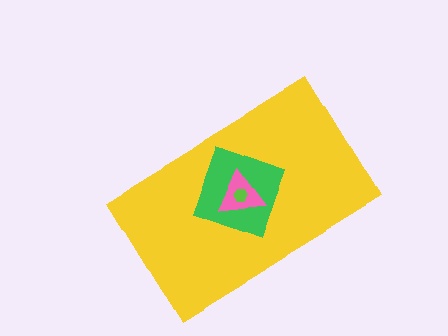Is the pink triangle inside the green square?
Yes.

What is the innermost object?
The lime hexagon.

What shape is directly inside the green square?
The pink triangle.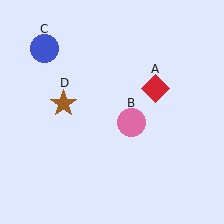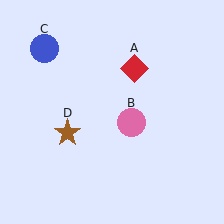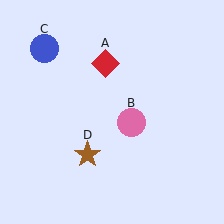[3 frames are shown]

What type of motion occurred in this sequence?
The red diamond (object A), brown star (object D) rotated counterclockwise around the center of the scene.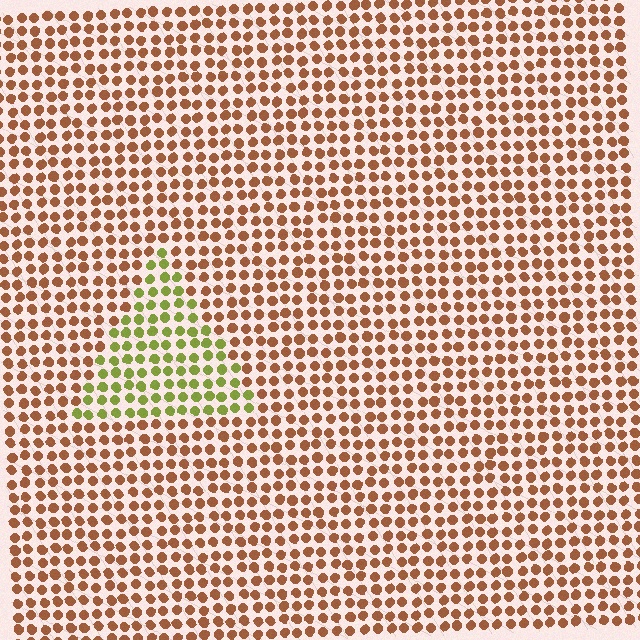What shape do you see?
I see a triangle.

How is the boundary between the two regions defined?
The boundary is defined purely by a slight shift in hue (about 59 degrees). Spacing, size, and orientation are identical on both sides.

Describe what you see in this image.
The image is filled with small brown elements in a uniform arrangement. A triangle-shaped region is visible where the elements are tinted to a slightly different hue, forming a subtle color boundary.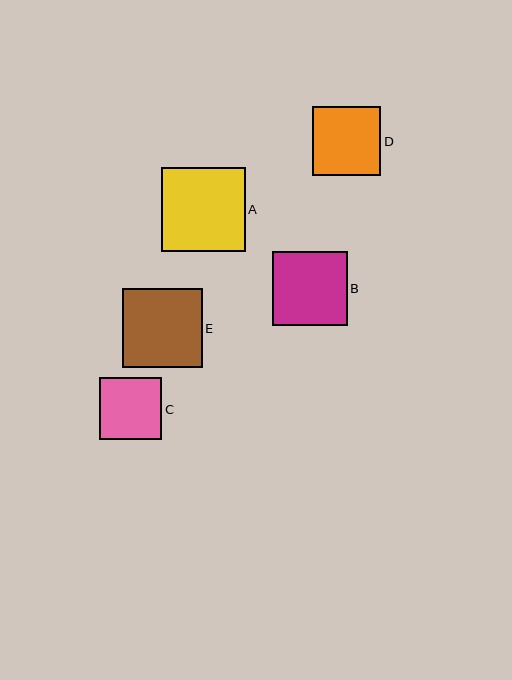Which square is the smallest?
Square C is the smallest with a size of approximately 63 pixels.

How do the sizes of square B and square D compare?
Square B and square D are approximately the same size.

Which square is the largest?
Square A is the largest with a size of approximately 84 pixels.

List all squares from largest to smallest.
From largest to smallest: A, E, B, D, C.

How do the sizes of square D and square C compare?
Square D and square C are approximately the same size.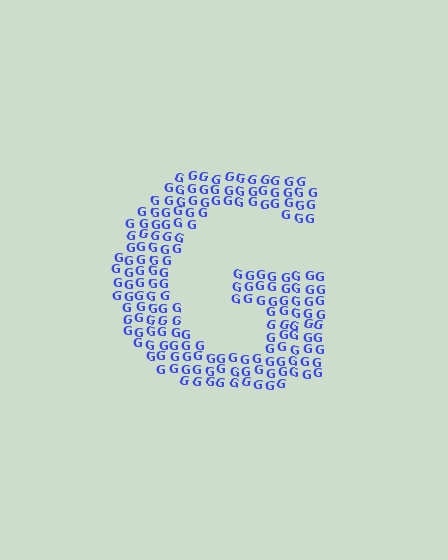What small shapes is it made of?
It is made of small letter G's.